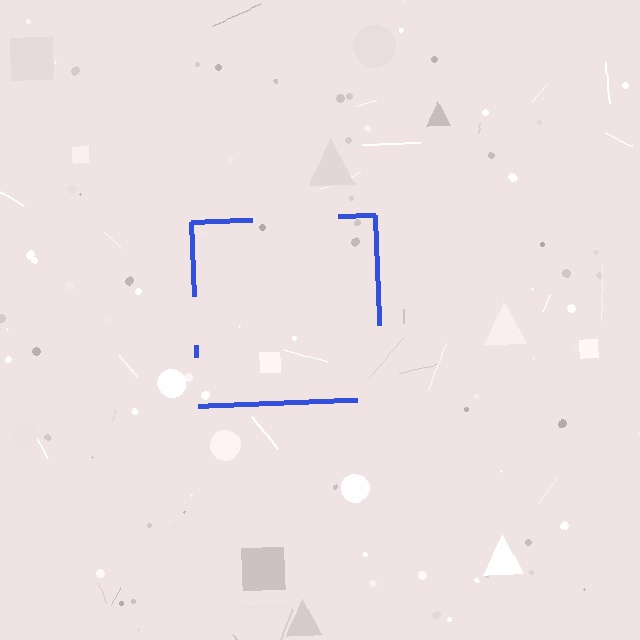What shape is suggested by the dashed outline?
The dashed outline suggests a square.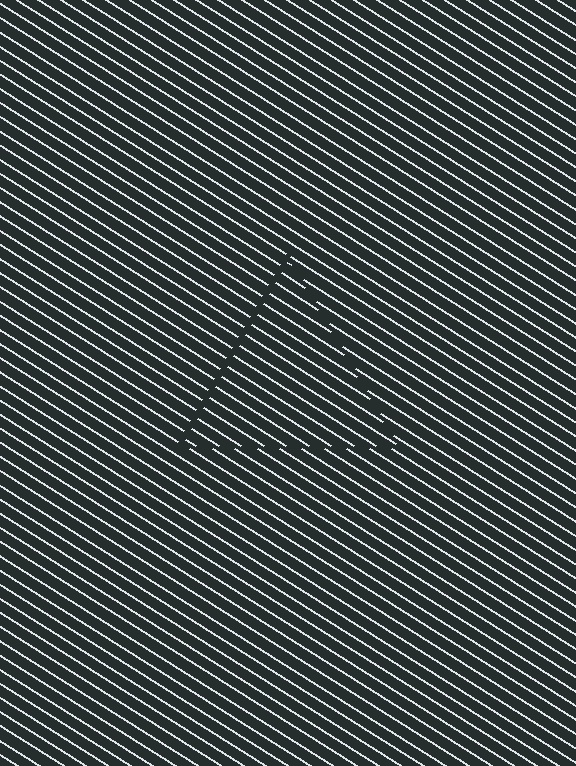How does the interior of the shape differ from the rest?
The interior of the shape contains the same grating, shifted by half a period — the contour is defined by the phase discontinuity where line-ends from the inner and outer gratings abut.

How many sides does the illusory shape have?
3 sides — the line-ends trace a triangle.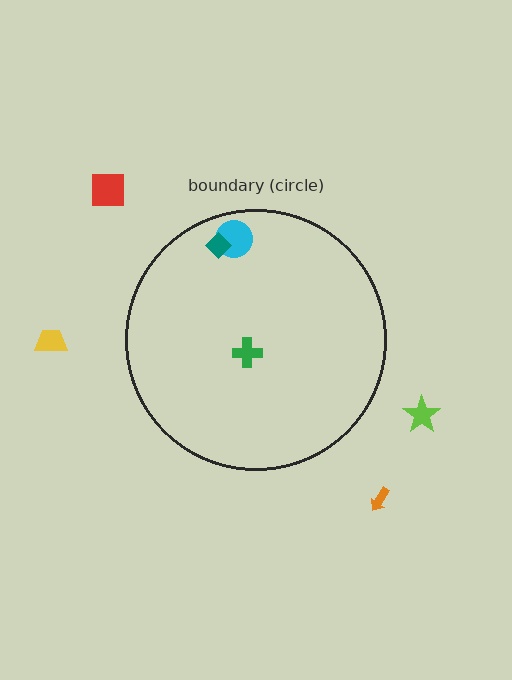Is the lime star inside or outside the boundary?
Outside.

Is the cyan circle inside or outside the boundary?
Inside.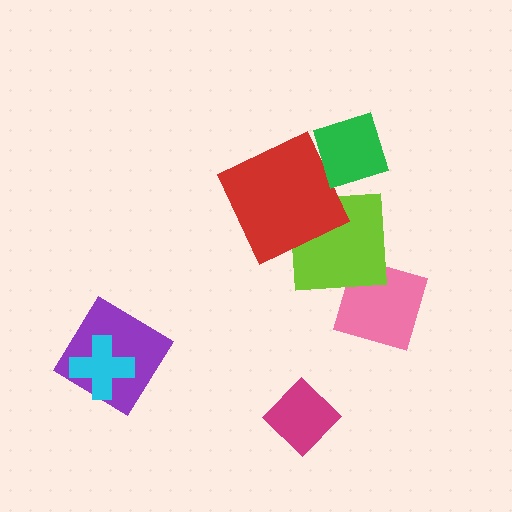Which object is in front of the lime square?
The red square is in front of the lime square.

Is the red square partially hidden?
Yes, it is partially covered by another shape.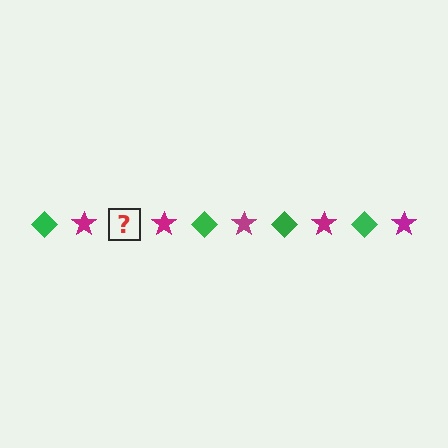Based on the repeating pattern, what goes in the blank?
The blank should be a green diamond.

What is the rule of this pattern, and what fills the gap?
The rule is that the pattern alternates between green diamond and magenta star. The gap should be filled with a green diamond.